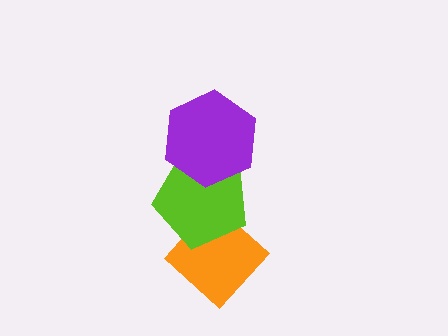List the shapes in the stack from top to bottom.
From top to bottom: the purple hexagon, the lime pentagon, the orange diamond.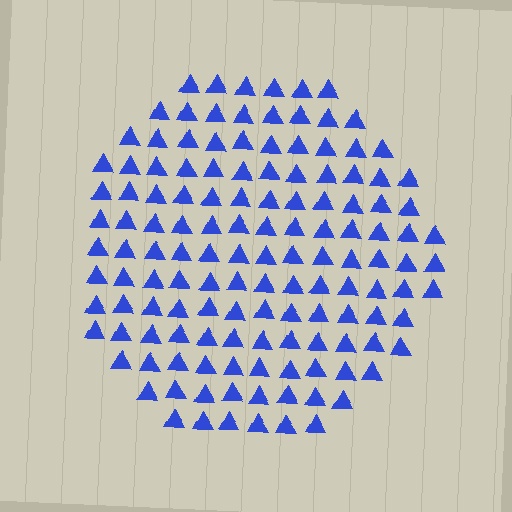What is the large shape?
The large shape is a circle.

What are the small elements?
The small elements are triangles.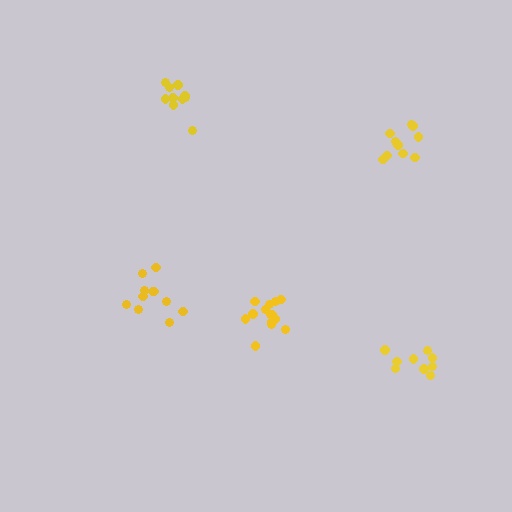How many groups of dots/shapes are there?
There are 5 groups.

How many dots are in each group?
Group 1: 9 dots, Group 2: 14 dots, Group 3: 11 dots, Group 4: 10 dots, Group 5: 11 dots (55 total).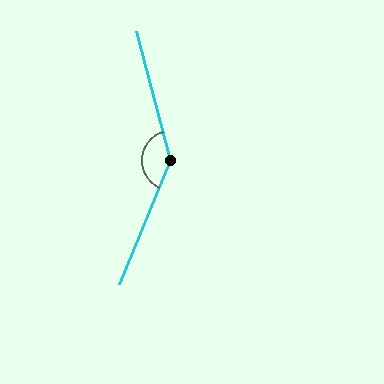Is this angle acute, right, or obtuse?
It is obtuse.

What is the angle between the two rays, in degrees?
Approximately 143 degrees.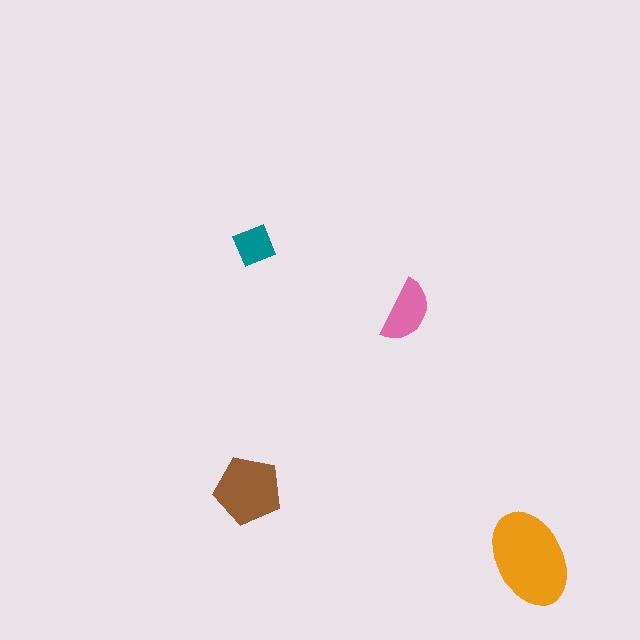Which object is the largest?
The orange ellipse.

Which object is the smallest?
The teal diamond.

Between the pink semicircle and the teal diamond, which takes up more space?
The pink semicircle.